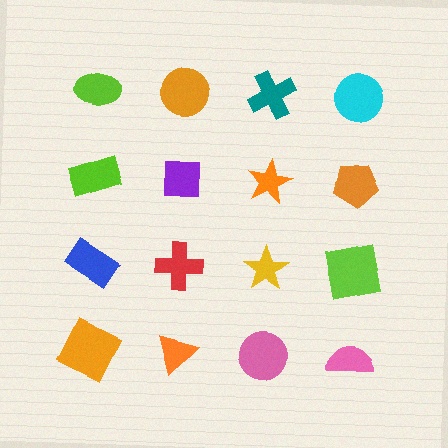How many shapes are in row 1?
4 shapes.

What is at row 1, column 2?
An orange circle.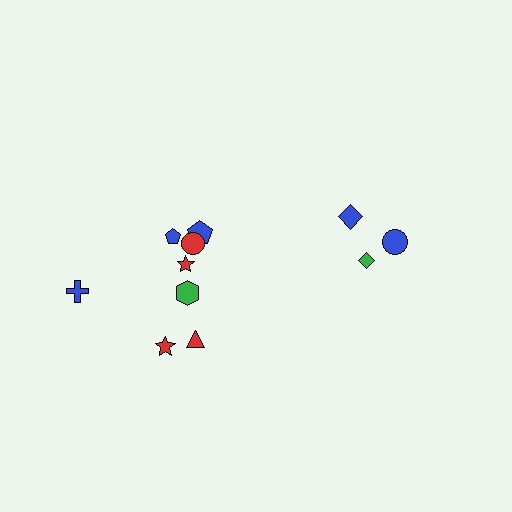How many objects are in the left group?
There are 8 objects.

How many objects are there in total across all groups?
There are 11 objects.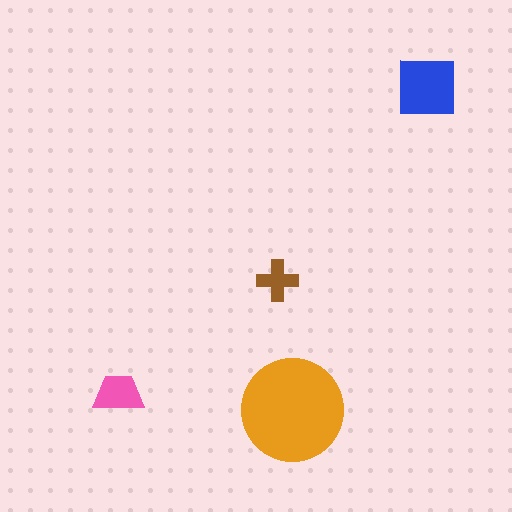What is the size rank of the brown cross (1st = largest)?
4th.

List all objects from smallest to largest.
The brown cross, the pink trapezoid, the blue square, the orange circle.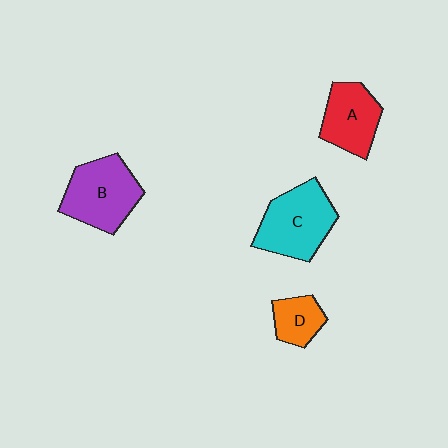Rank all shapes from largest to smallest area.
From largest to smallest: C (cyan), B (purple), A (red), D (orange).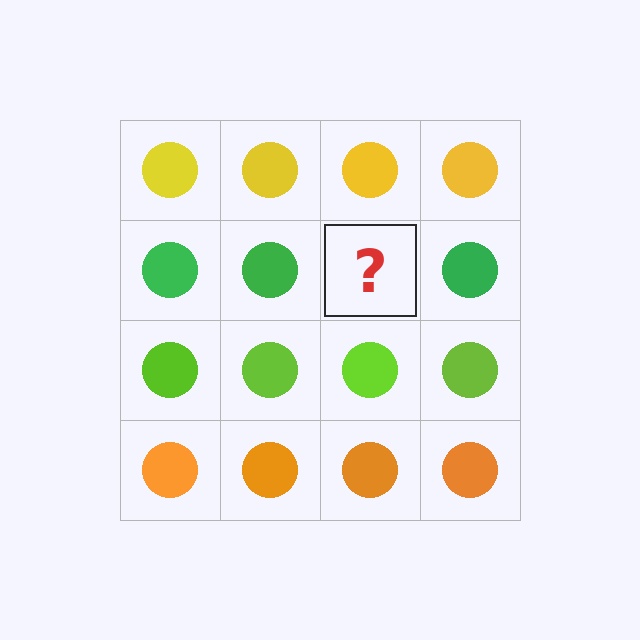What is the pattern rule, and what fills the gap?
The rule is that each row has a consistent color. The gap should be filled with a green circle.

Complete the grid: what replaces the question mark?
The question mark should be replaced with a green circle.